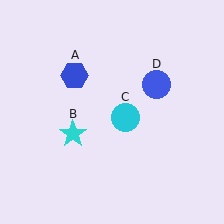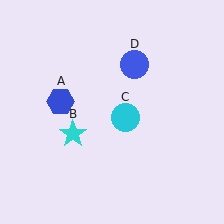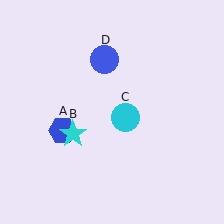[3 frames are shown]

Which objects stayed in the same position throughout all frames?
Cyan star (object B) and cyan circle (object C) remained stationary.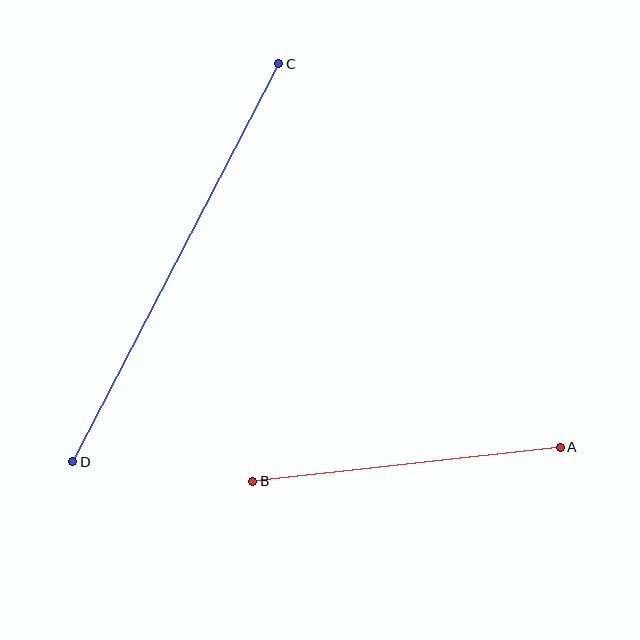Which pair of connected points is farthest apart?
Points C and D are farthest apart.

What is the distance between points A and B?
The distance is approximately 309 pixels.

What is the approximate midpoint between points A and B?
The midpoint is at approximately (407, 464) pixels.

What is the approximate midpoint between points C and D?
The midpoint is at approximately (176, 263) pixels.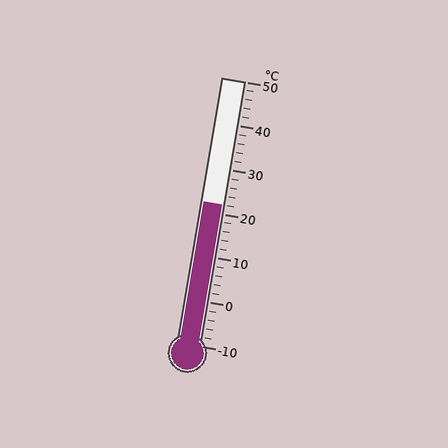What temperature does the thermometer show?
The thermometer shows approximately 22°C.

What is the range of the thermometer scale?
The thermometer scale ranges from -10°C to 50°C.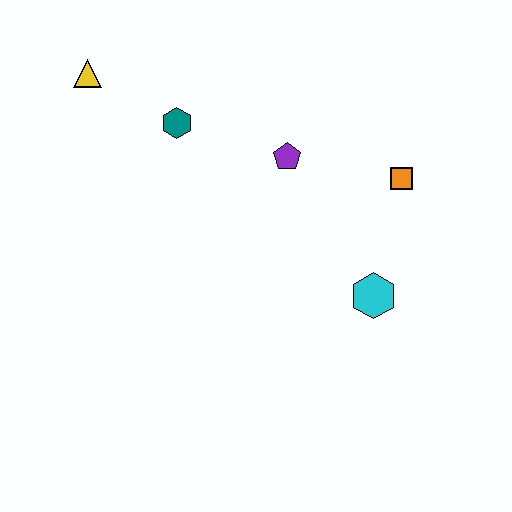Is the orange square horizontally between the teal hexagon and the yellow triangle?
No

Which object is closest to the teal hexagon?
The yellow triangle is closest to the teal hexagon.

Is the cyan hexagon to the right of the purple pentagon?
Yes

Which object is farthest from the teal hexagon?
The cyan hexagon is farthest from the teal hexagon.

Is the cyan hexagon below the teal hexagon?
Yes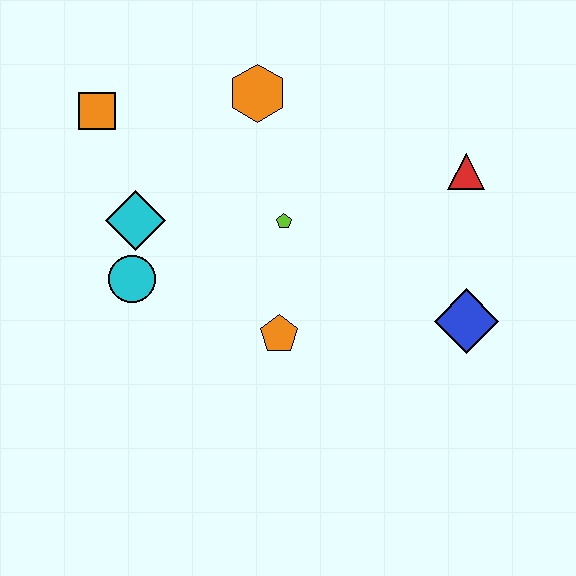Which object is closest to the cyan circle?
The cyan diamond is closest to the cyan circle.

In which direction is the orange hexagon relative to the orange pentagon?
The orange hexagon is above the orange pentagon.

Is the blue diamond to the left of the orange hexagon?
No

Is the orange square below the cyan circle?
No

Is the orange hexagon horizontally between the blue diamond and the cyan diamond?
Yes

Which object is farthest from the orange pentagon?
The orange square is farthest from the orange pentagon.